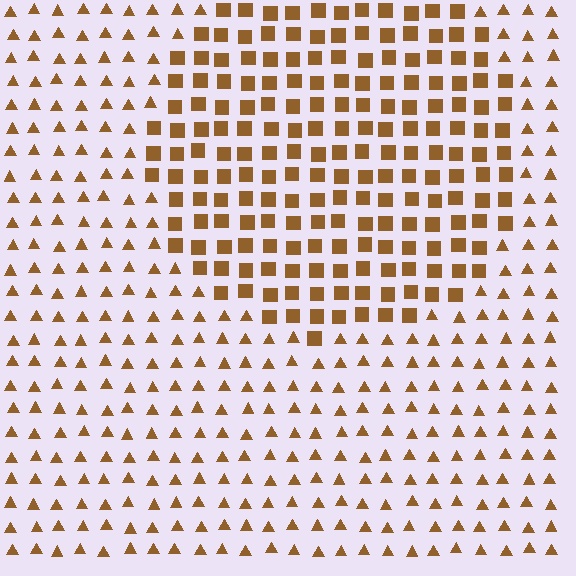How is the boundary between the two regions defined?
The boundary is defined by a change in element shape: squares inside vs. triangles outside. All elements share the same color and spacing.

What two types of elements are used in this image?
The image uses squares inside the circle region and triangles outside it.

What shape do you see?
I see a circle.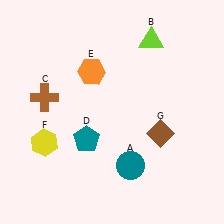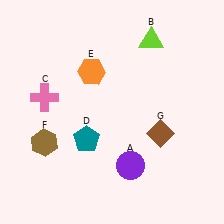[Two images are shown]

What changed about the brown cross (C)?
In Image 1, C is brown. In Image 2, it changed to pink.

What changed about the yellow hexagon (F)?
In Image 1, F is yellow. In Image 2, it changed to brown.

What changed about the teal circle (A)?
In Image 1, A is teal. In Image 2, it changed to purple.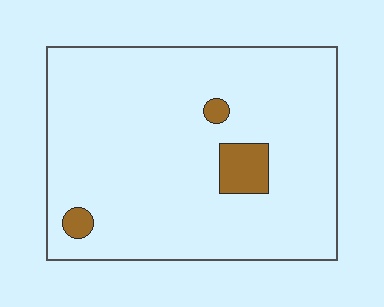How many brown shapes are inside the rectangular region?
3.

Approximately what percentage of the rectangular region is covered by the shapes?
Approximately 5%.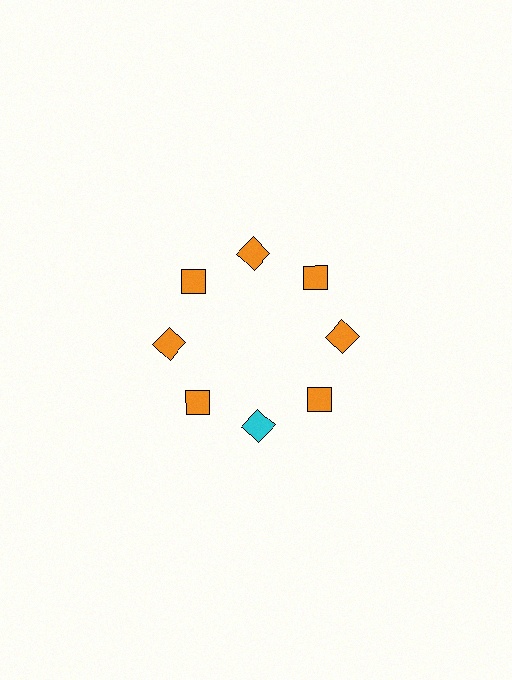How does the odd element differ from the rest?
It has a different color: cyan instead of orange.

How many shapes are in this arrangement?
There are 8 shapes arranged in a ring pattern.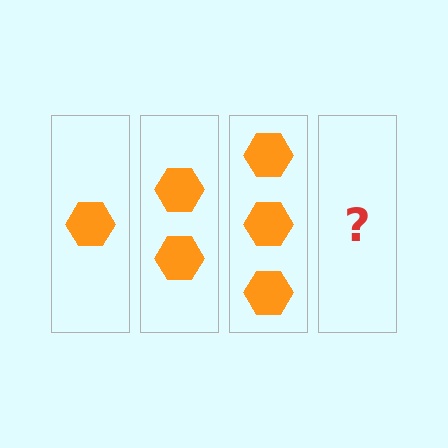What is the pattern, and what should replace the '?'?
The pattern is that each step adds one more hexagon. The '?' should be 4 hexagons.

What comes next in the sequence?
The next element should be 4 hexagons.